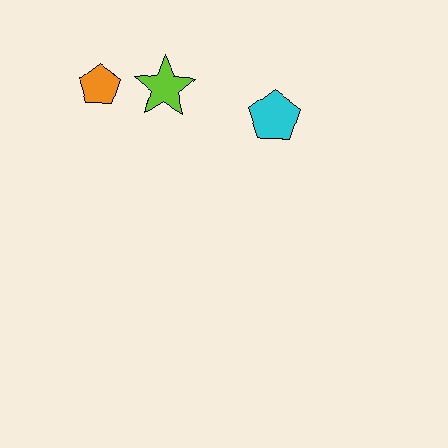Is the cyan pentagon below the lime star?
Yes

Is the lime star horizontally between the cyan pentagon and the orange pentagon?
Yes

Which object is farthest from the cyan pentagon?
The orange pentagon is farthest from the cyan pentagon.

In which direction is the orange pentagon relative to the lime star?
The orange pentagon is to the left of the lime star.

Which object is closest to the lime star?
The orange pentagon is closest to the lime star.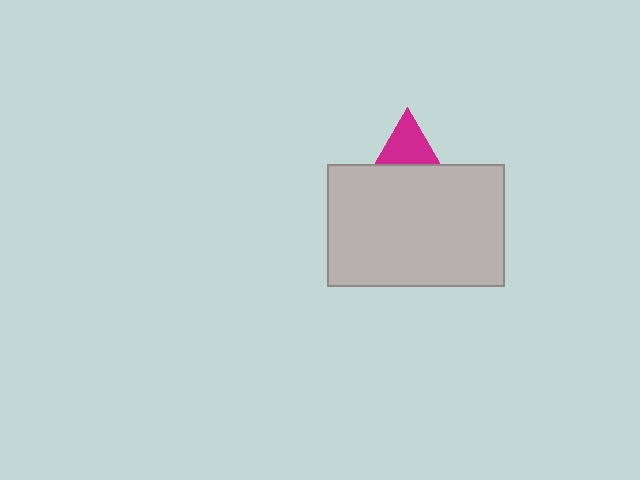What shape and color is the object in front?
The object in front is a light gray rectangle.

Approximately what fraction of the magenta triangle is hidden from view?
Roughly 59% of the magenta triangle is hidden behind the light gray rectangle.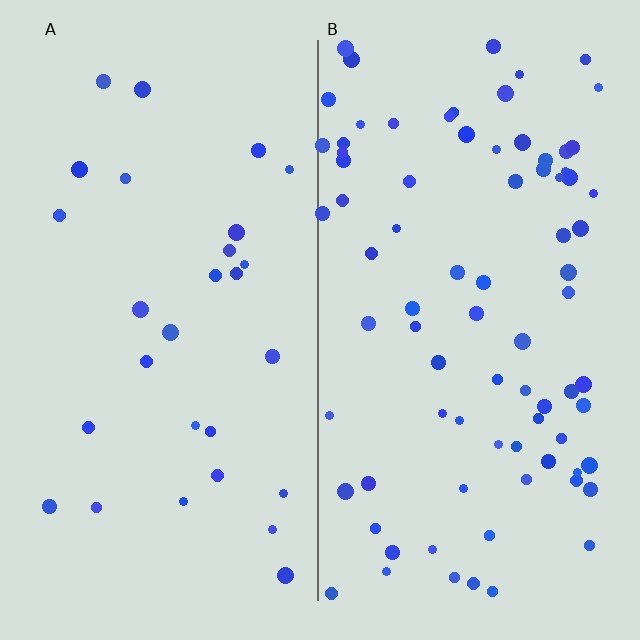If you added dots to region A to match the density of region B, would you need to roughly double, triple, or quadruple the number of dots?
Approximately triple.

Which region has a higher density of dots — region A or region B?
B (the right).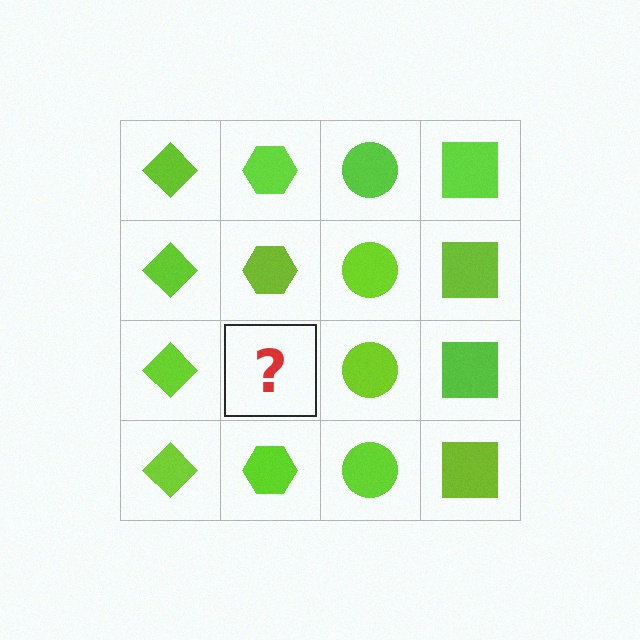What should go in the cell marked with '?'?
The missing cell should contain a lime hexagon.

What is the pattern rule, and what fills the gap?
The rule is that each column has a consistent shape. The gap should be filled with a lime hexagon.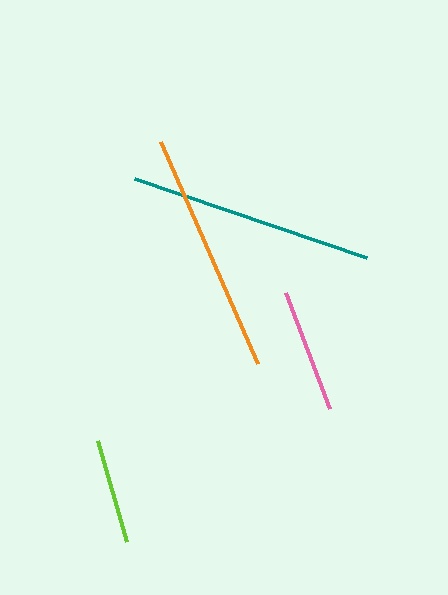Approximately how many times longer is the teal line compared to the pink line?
The teal line is approximately 2.0 times the length of the pink line.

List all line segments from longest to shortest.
From longest to shortest: teal, orange, pink, lime.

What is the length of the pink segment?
The pink segment is approximately 124 pixels long.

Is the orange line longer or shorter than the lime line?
The orange line is longer than the lime line.